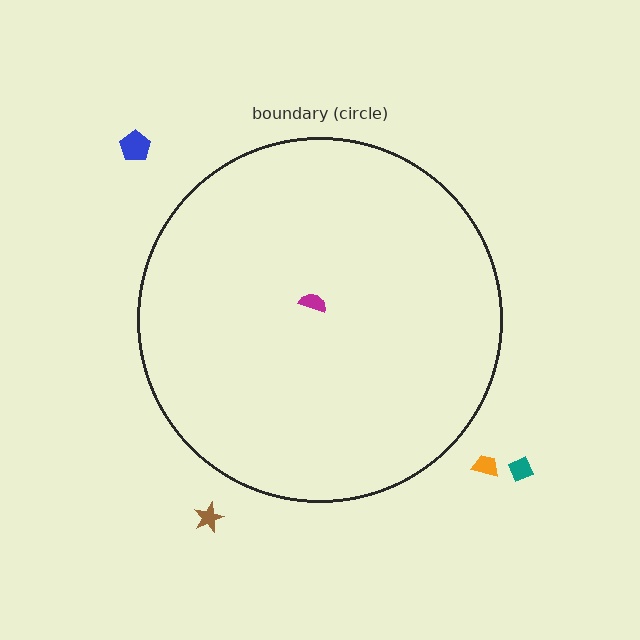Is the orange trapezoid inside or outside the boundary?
Outside.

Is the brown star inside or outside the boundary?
Outside.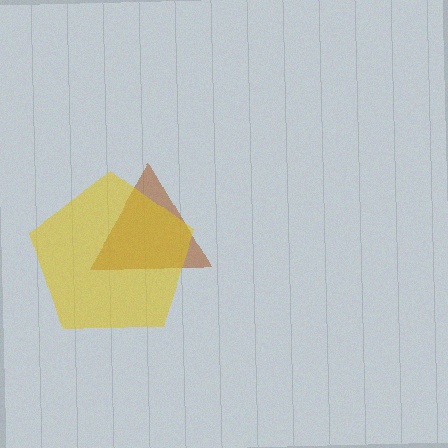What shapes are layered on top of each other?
The layered shapes are: a brown triangle, a yellow pentagon.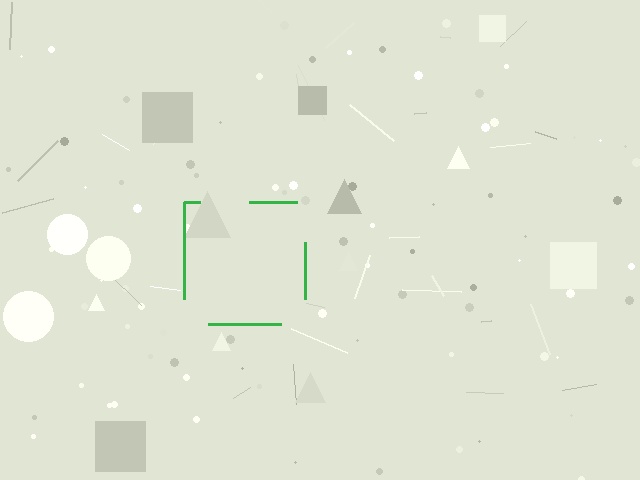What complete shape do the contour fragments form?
The contour fragments form a square.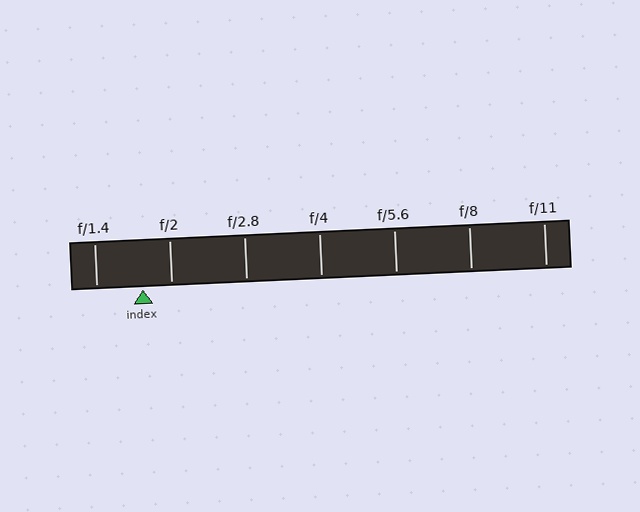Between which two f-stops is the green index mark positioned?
The index mark is between f/1.4 and f/2.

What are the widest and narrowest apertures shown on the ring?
The widest aperture shown is f/1.4 and the narrowest is f/11.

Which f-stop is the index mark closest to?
The index mark is closest to f/2.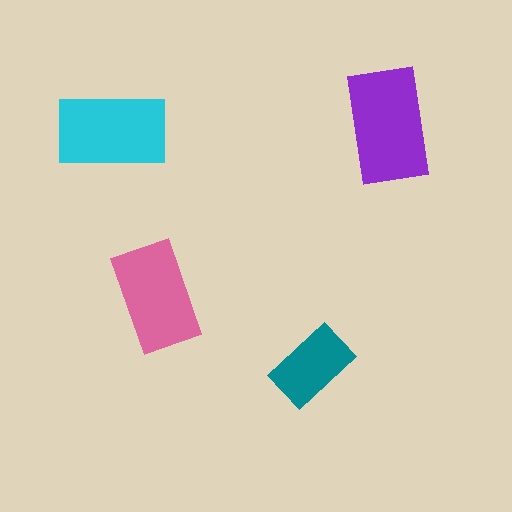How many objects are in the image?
There are 4 objects in the image.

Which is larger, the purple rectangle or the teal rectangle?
The purple one.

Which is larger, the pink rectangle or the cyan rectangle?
The cyan one.